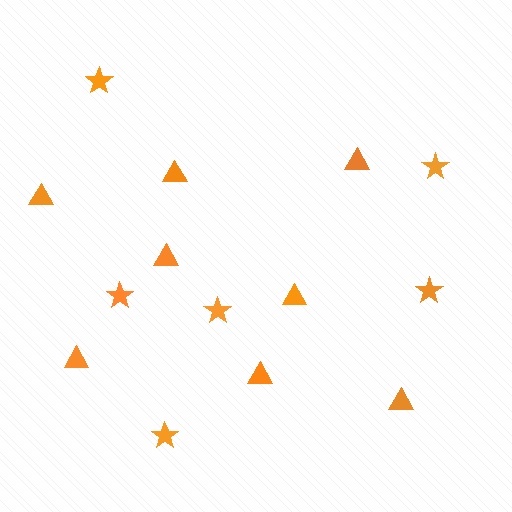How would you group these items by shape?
There are 2 groups: one group of triangles (8) and one group of stars (6).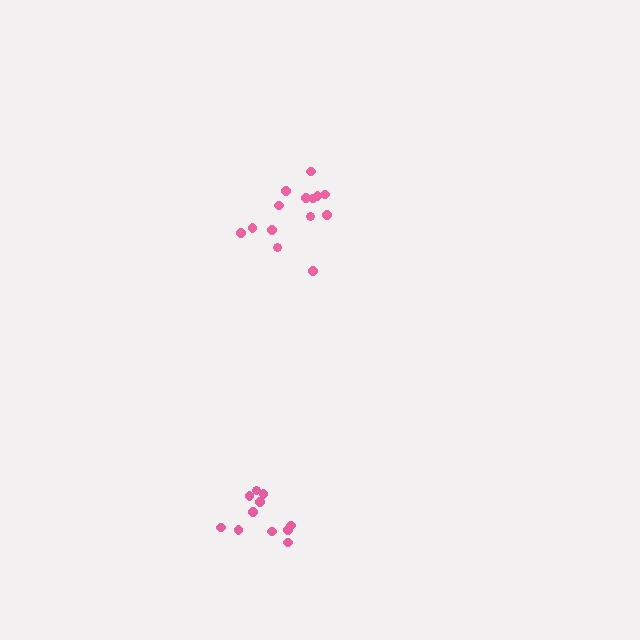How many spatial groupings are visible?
There are 2 spatial groupings.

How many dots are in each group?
Group 1: 11 dots, Group 2: 14 dots (25 total).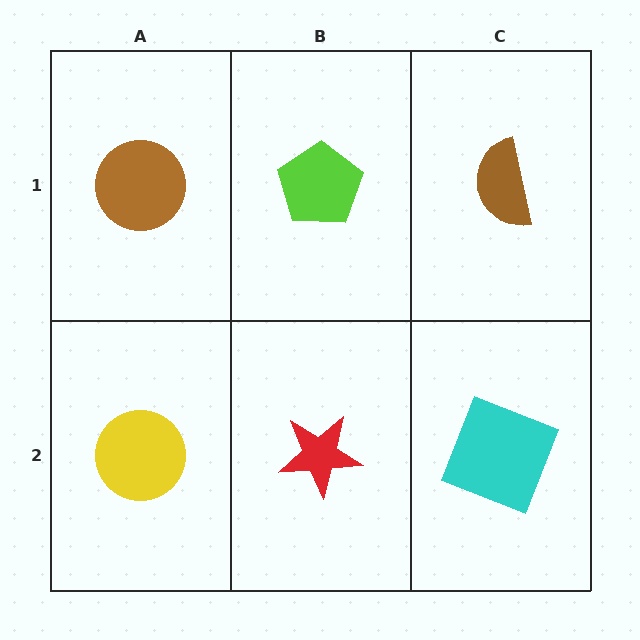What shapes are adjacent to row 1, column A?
A yellow circle (row 2, column A), a lime pentagon (row 1, column B).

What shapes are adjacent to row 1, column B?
A red star (row 2, column B), a brown circle (row 1, column A), a brown semicircle (row 1, column C).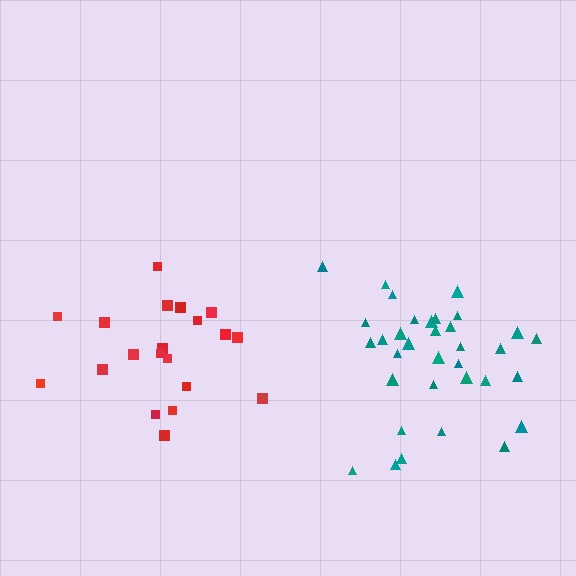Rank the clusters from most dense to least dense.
teal, red.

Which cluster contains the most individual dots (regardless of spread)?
Teal (34).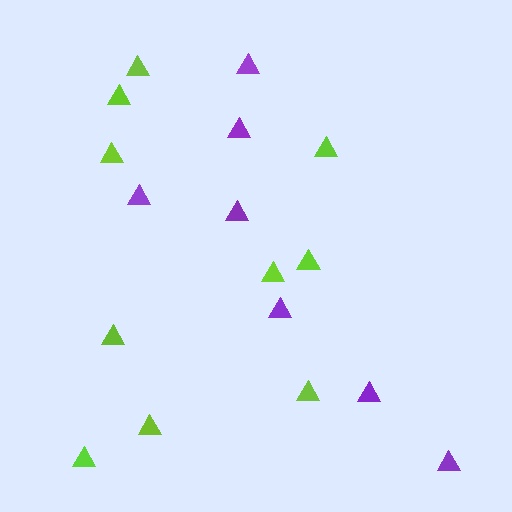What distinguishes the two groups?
There are 2 groups: one group of lime triangles (10) and one group of purple triangles (7).